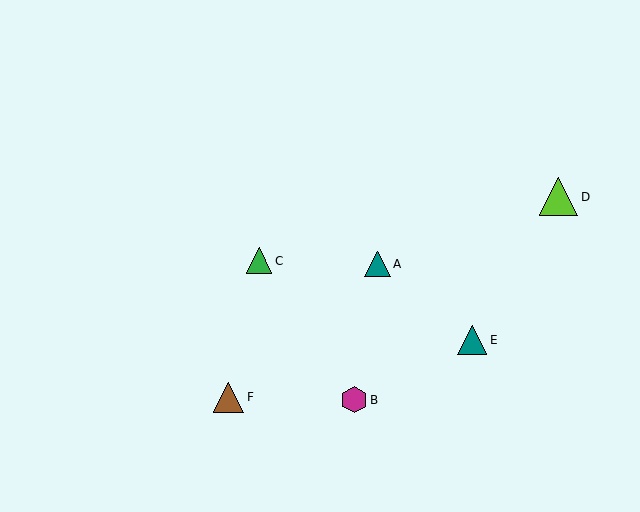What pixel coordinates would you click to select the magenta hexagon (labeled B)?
Click at (354, 400) to select the magenta hexagon B.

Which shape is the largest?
The lime triangle (labeled D) is the largest.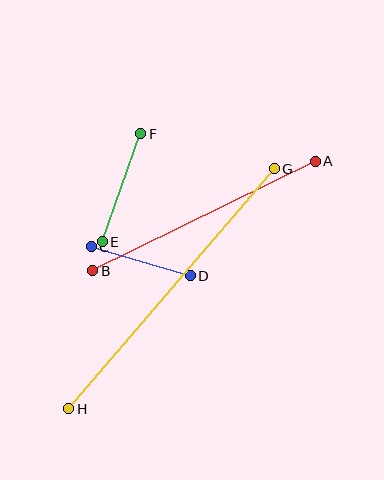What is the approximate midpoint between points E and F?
The midpoint is at approximately (122, 188) pixels.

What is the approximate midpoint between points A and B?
The midpoint is at approximately (204, 216) pixels.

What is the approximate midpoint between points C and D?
The midpoint is at approximately (141, 261) pixels.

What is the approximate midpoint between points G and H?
The midpoint is at approximately (171, 289) pixels.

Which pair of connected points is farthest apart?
Points G and H are farthest apart.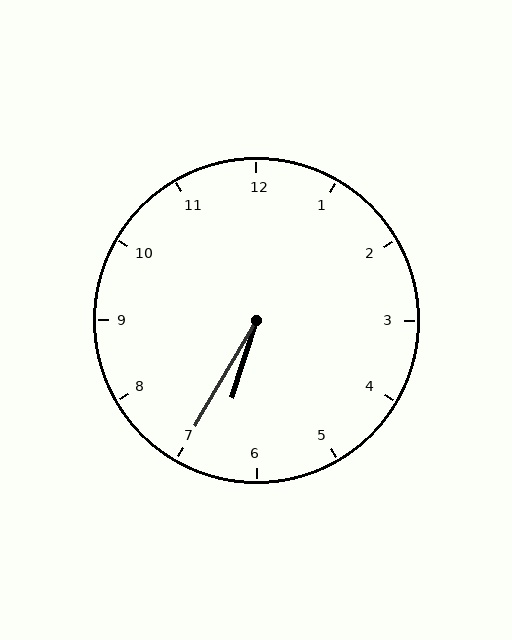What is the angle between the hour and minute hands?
Approximately 12 degrees.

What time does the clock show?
6:35.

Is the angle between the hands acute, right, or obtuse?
It is acute.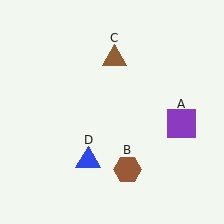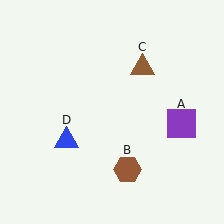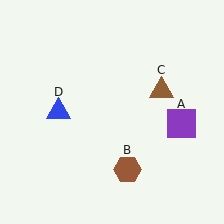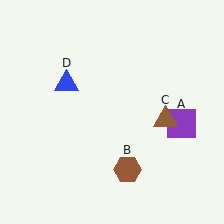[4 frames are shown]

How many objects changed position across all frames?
2 objects changed position: brown triangle (object C), blue triangle (object D).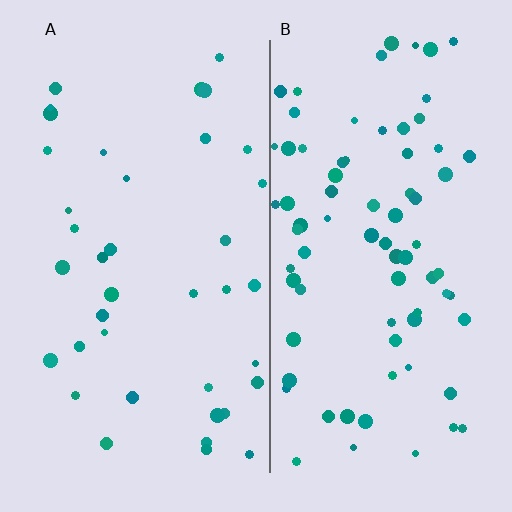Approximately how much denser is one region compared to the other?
Approximately 2.0× — region B over region A.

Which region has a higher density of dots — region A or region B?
B (the right).